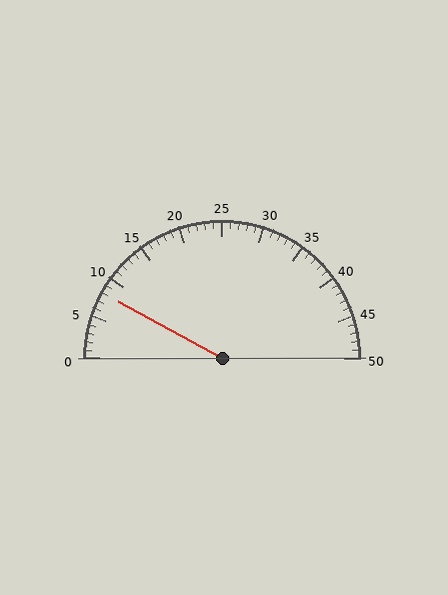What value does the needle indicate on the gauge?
The needle indicates approximately 8.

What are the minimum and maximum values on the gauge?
The gauge ranges from 0 to 50.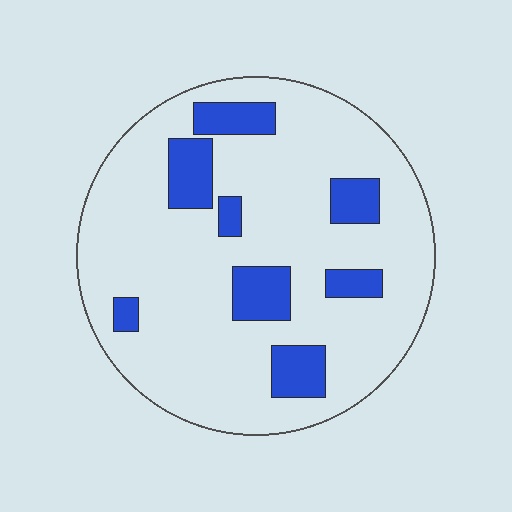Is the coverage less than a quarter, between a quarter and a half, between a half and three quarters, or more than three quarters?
Less than a quarter.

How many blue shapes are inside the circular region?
8.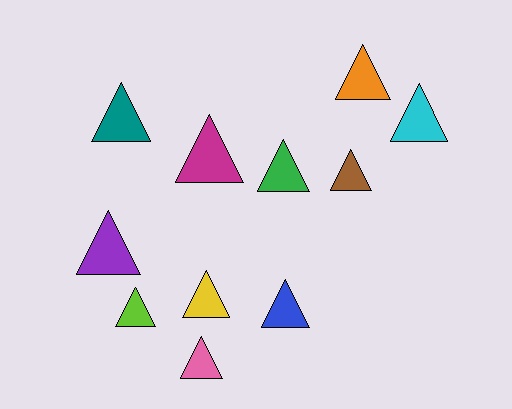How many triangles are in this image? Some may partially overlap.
There are 11 triangles.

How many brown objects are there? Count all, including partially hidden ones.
There is 1 brown object.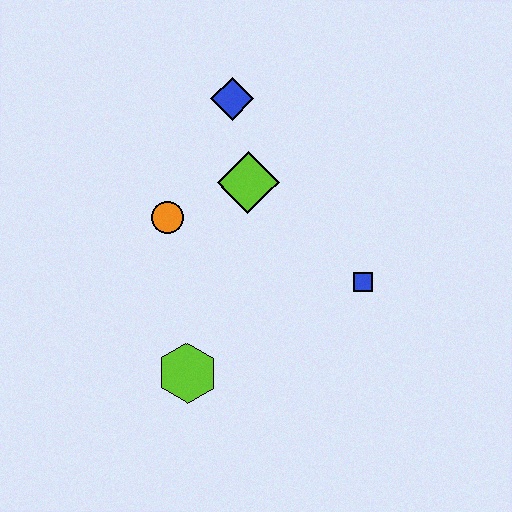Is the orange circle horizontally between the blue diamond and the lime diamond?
No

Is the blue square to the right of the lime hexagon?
Yes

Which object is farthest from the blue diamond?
The lime hexagon is farthest from the blue diamond.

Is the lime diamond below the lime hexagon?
No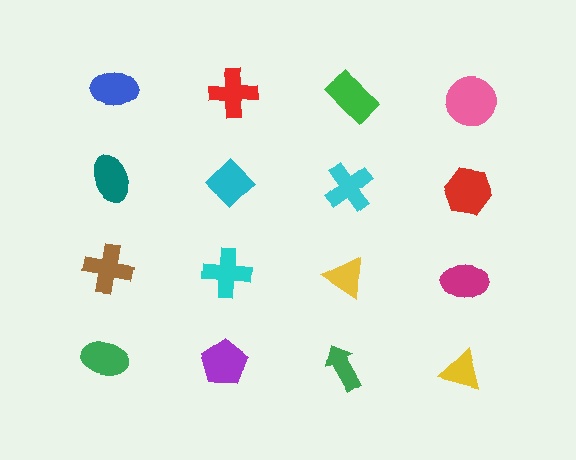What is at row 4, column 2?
A purple pentagon.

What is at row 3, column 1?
A brown cross.